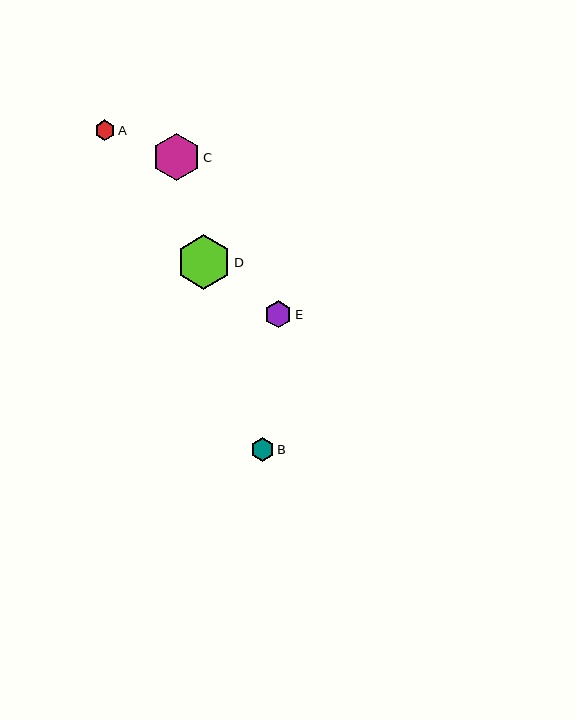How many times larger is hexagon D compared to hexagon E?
Hexagon D is approximately 2.0 times the size of hexagon E.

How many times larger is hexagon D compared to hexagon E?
Hexagon D is approximately 2.0 times the size of hexagon E.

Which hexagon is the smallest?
Hexagon A is the smallest with a size of approximately 20 pixels.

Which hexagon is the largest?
Hexagon D is the largest with a size of approximately 54 pixels.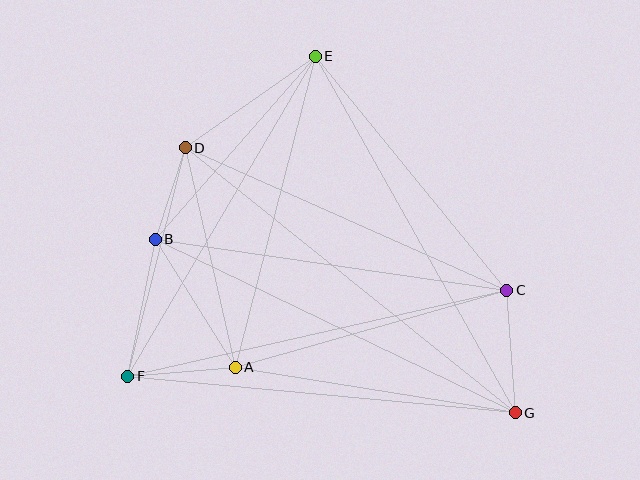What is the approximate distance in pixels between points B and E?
The distance between B and E is approximately 243 pixels.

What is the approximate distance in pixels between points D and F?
The distance between D and F is approximately 236 pixels.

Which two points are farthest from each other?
Points D and G are farthest from each other.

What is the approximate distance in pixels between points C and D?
The distance between C and D is approximately 352 pixels.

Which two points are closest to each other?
Points B and D are closest to each other.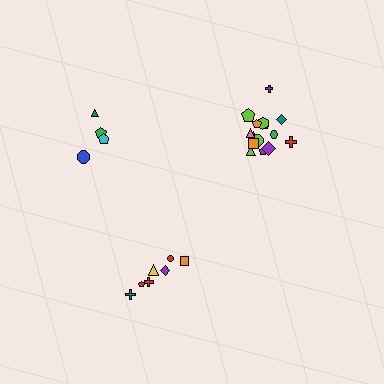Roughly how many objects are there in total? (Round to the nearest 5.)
Roughly 25 objects in total.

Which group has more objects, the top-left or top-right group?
The top-right group.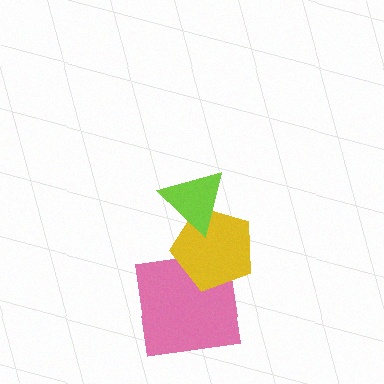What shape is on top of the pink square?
The yellow pentagon is on top of the pink square.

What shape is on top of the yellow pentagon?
The lime triangle is on top of the yellow pentagon.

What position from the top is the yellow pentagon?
The yellow pentagon is 2nd from the top.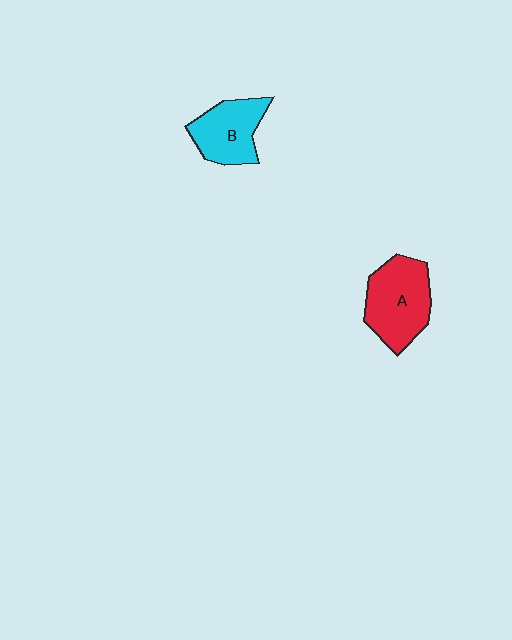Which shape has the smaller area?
Shape B (cyan).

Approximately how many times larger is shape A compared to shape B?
Approximately 1.3 times.